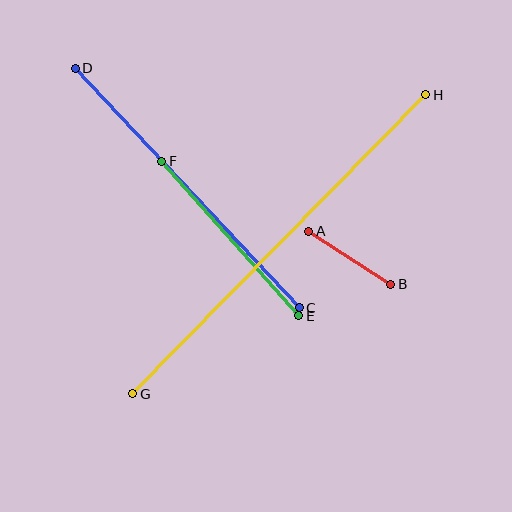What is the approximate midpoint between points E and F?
The midpoint is at approximately (230, 239) pixels.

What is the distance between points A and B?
The distance is approximately 98 pixels.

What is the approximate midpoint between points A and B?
The midpoint is at approximately (350, 258) pixels.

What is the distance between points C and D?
The distance is approximately 328 pixels.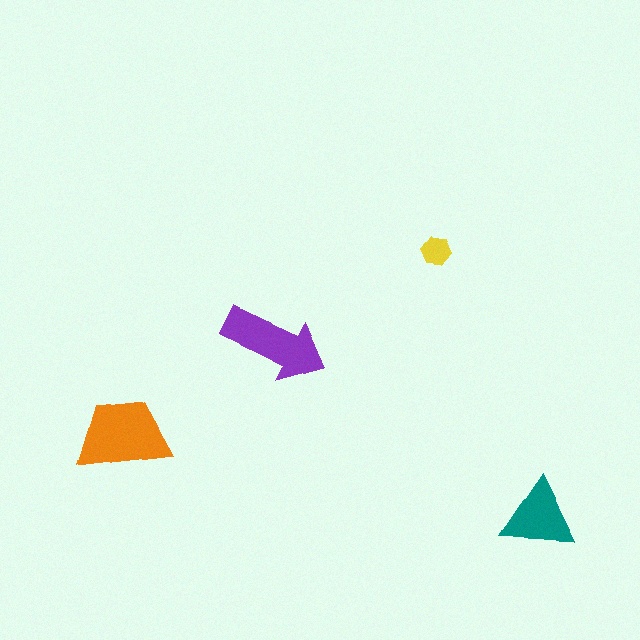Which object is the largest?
The orange trapezoid.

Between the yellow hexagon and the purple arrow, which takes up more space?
The purple arrow.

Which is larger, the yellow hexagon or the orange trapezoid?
The orange trapezoid.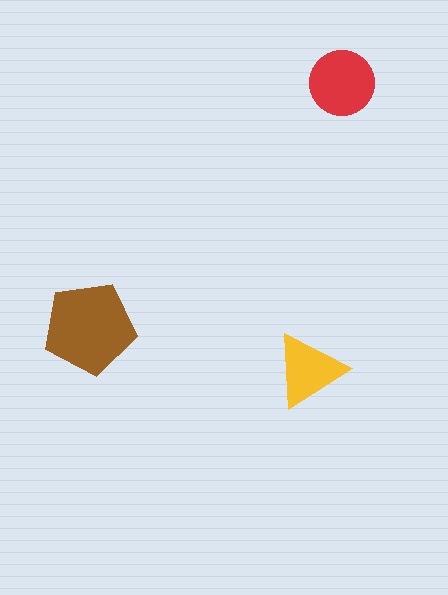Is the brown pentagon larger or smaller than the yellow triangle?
Larger.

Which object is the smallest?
The yellow triangle.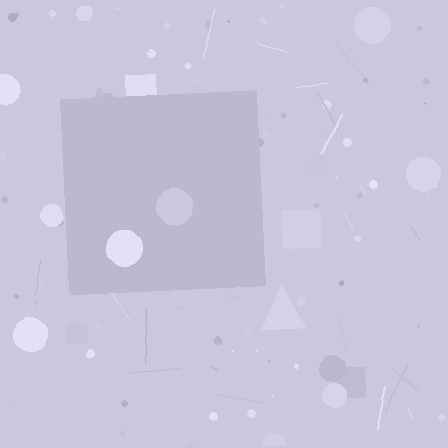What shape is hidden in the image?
A square is hidden in the image.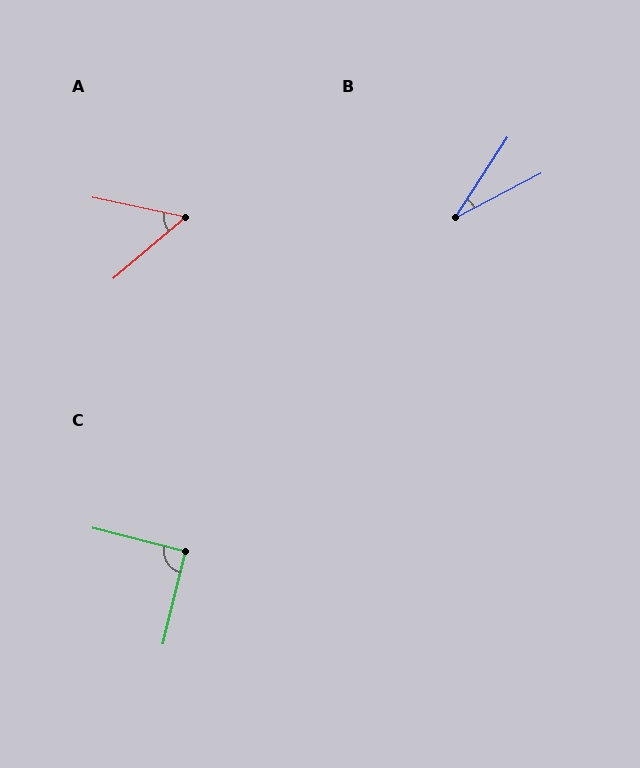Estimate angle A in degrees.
Approximately 52 degrees.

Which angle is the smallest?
B, at approximately 29 degrees.